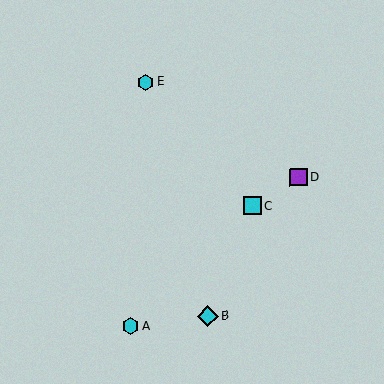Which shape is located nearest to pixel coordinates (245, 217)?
The cyan square (labeled C) at (253, 206) is nearest to that location.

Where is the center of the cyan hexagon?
The center of the cyan hexagon is at (131, 326).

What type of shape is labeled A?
Shape A is a cyan hexagon.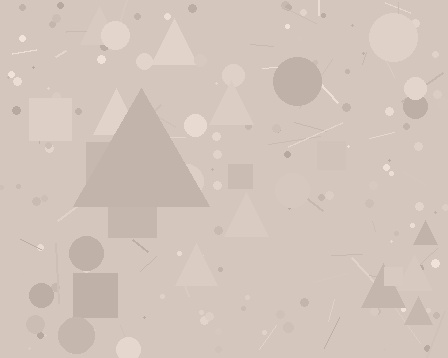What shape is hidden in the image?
A triangle is hidden in the image.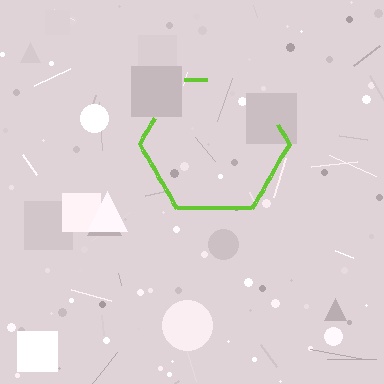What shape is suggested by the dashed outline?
The dashed outline suggests a hexagon.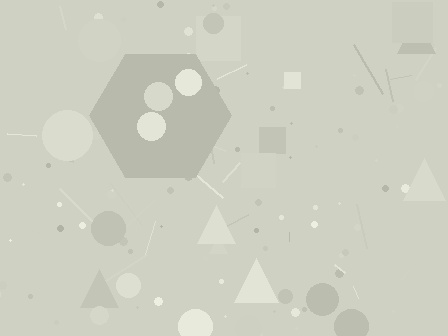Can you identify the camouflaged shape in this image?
The camouflaged shape is a hexagon.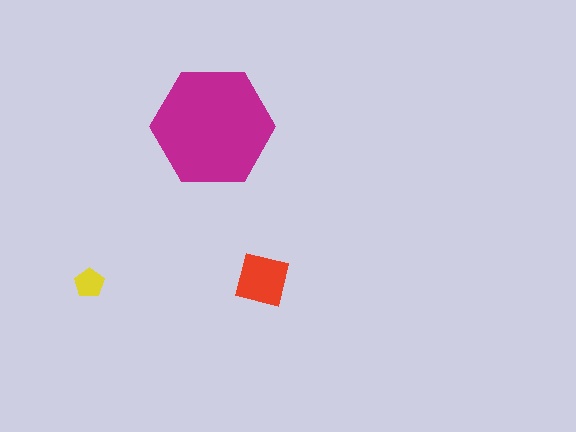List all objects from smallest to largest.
The yellow pentagon, the red square, the magenta hexagon.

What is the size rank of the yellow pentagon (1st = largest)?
3rd.